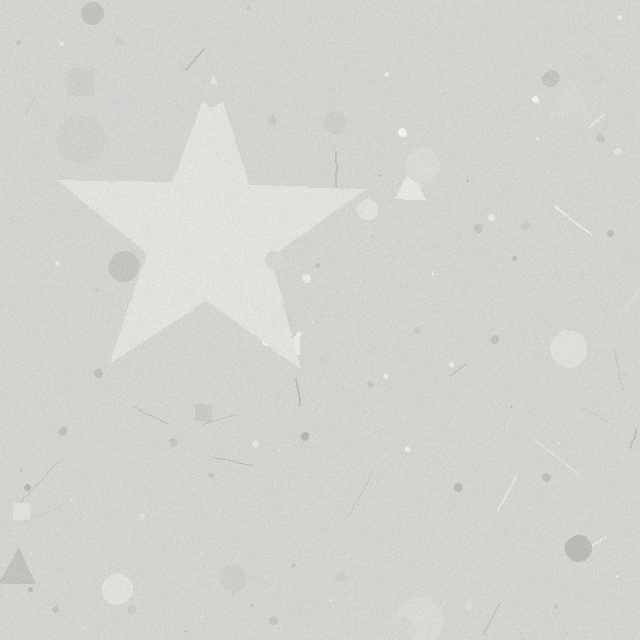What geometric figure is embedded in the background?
A star is embedded in the background.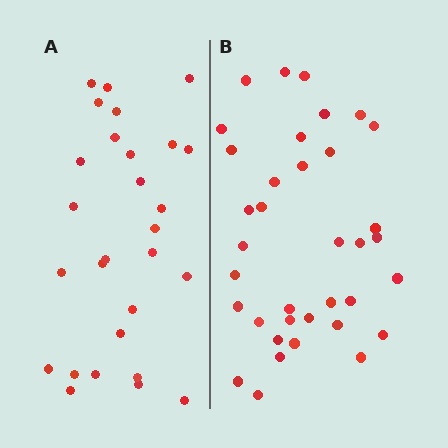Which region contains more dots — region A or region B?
Region B (the right region) has more dots.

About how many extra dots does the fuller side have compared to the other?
Region B has roughly 8 or so more dots than region A.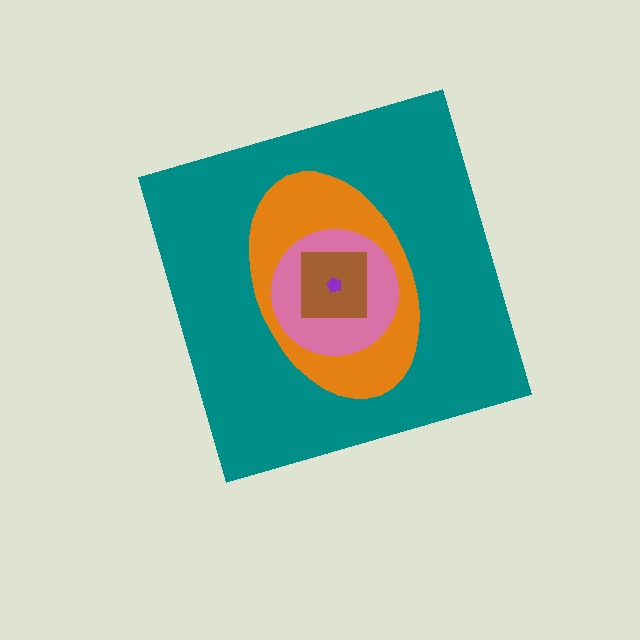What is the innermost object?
The purple pentagon.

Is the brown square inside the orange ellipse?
Yes.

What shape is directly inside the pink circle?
The brown square.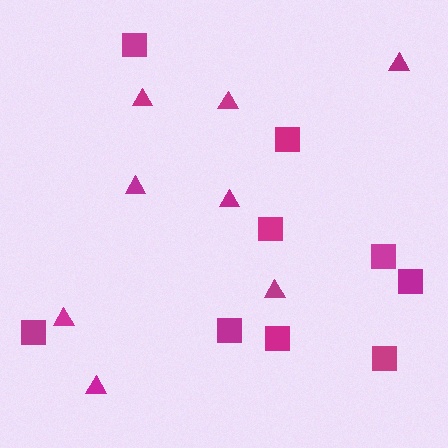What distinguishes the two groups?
There are 2 groups: one group of squares (9) and one group of triangles (8).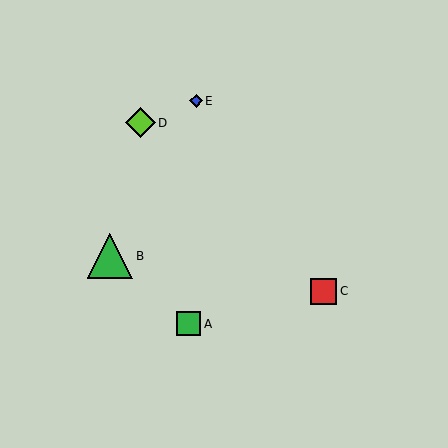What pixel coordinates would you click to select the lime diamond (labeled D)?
Click at (140, 123) to select the lime diamond D.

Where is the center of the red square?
The center of the red square is at (324, 291).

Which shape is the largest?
The green triangle (labeled B) is the largest.